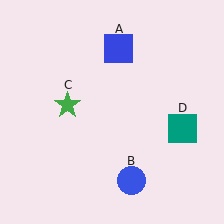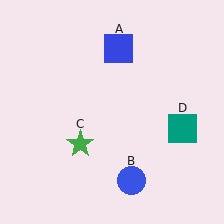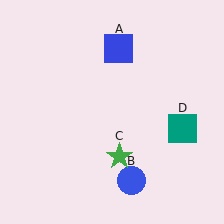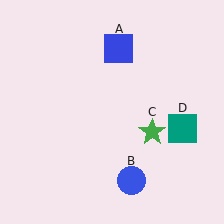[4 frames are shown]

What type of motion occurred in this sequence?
The green star (object C) rotated counterclockwise around the center of the scene.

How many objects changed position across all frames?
1 object changed position: green star (object C).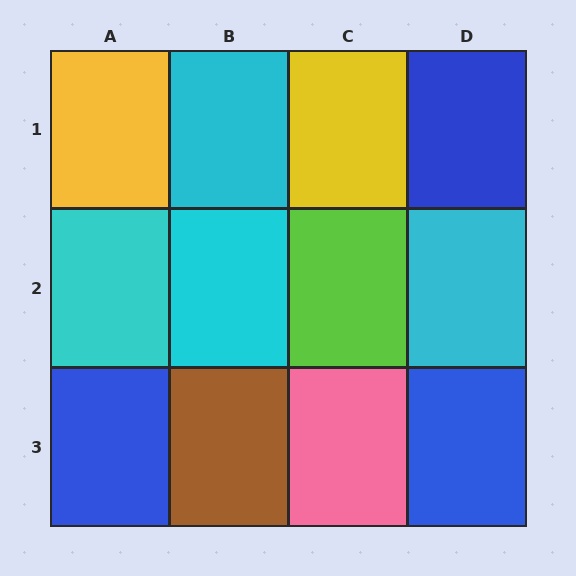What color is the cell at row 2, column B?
Cyan.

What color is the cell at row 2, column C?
Lime.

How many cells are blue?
3 cells are blue.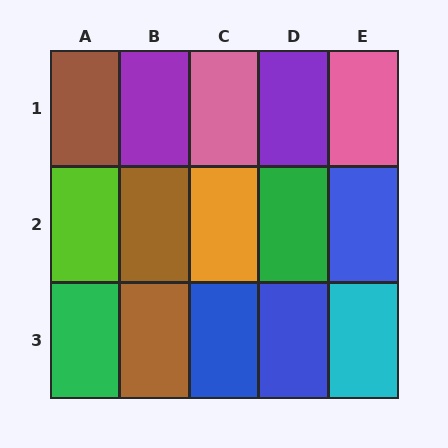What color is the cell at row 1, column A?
Brown.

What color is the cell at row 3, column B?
Brown.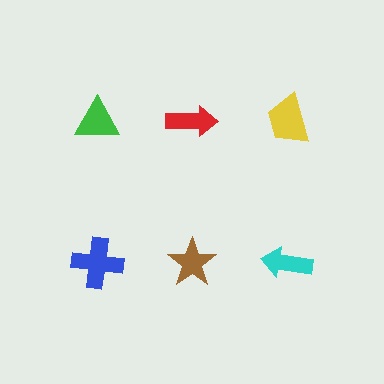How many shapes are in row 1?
3 shapes.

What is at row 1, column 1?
A green triangle.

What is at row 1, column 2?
A red arrow.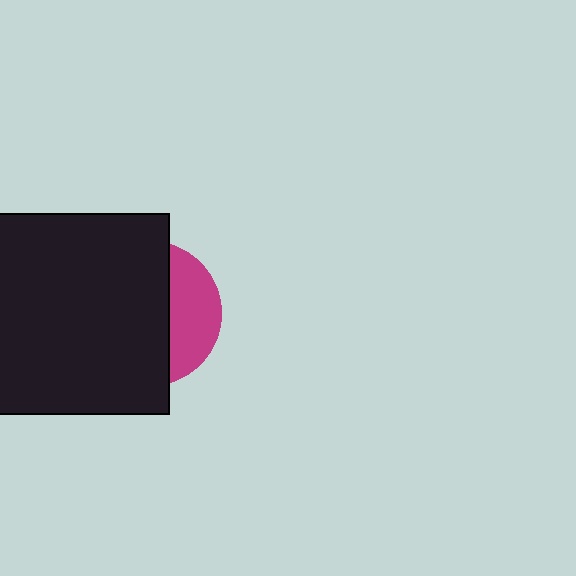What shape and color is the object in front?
The object in front is a black rectangle.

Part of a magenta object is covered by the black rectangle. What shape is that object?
It is a circle.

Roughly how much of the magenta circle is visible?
A small part of it is visible (roughly 33%).